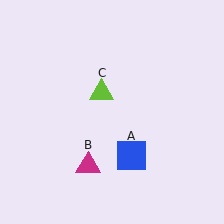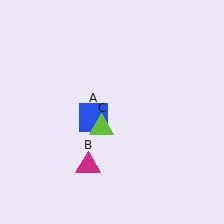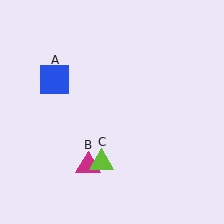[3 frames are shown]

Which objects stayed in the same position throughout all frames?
Magenta triangle (object B) remained stationary.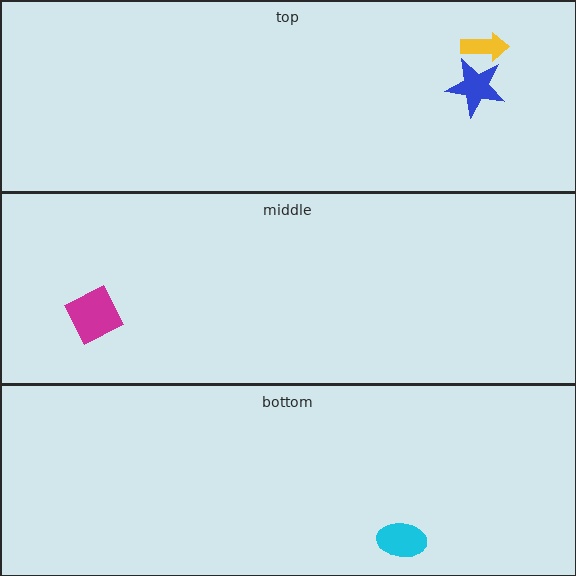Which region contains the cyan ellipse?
The bottom region.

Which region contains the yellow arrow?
The top region.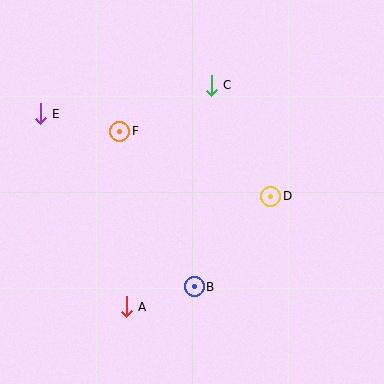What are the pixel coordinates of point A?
Point A is at (126, 307).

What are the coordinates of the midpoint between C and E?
The midpoint between C and E is at (126, 100).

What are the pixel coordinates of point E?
Point E is at (40, 114).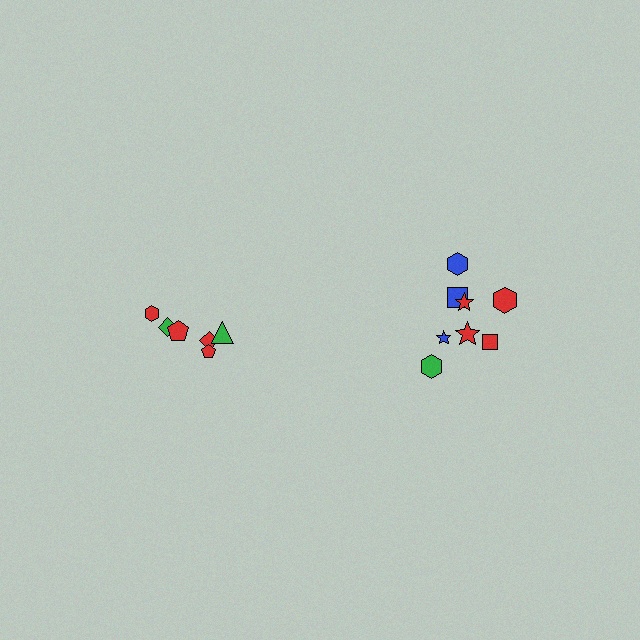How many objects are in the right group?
There are 8 objects.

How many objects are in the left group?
There are 6 objects.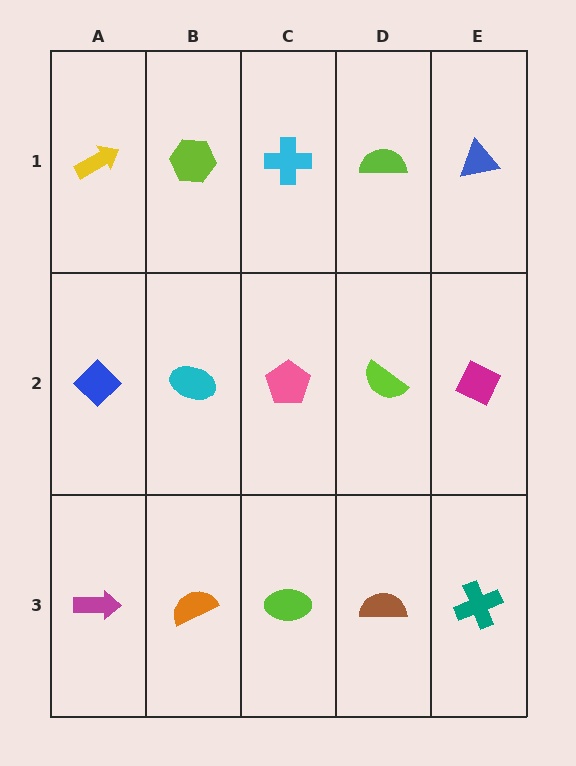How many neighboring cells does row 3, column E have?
2.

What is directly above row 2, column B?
A lime hexagon.